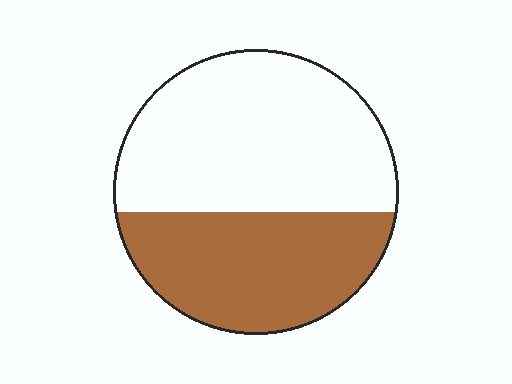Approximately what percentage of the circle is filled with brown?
Approximately 40%.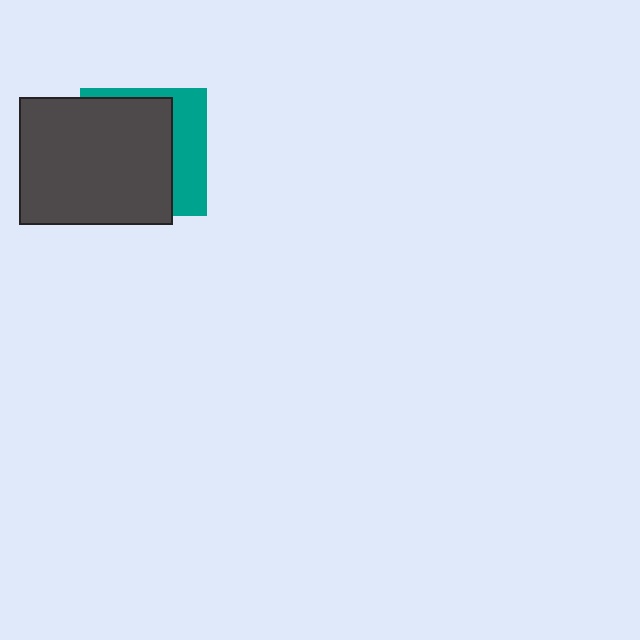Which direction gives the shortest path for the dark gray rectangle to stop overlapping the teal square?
Moving left gives the shortest separation.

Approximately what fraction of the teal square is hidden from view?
Roughly 68% of the teal square is hidden behind the dark gray rectangle.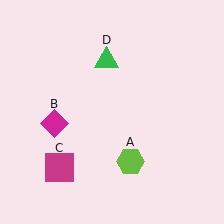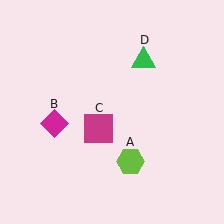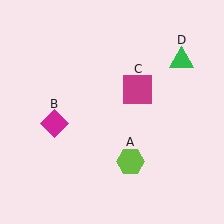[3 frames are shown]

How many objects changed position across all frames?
2 objects changed position: magenta square (object C), green triangle (object D).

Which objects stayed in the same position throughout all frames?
Lime hexagon (object A) and magenta diamond (object B) remained stationary.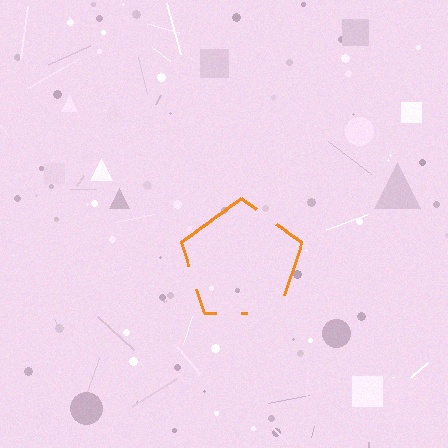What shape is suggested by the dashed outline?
The dashed outline suggests a pentagon.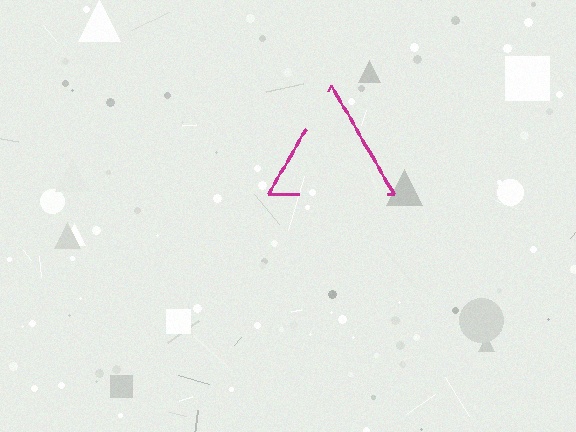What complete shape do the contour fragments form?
The contour fragments form a triangle.